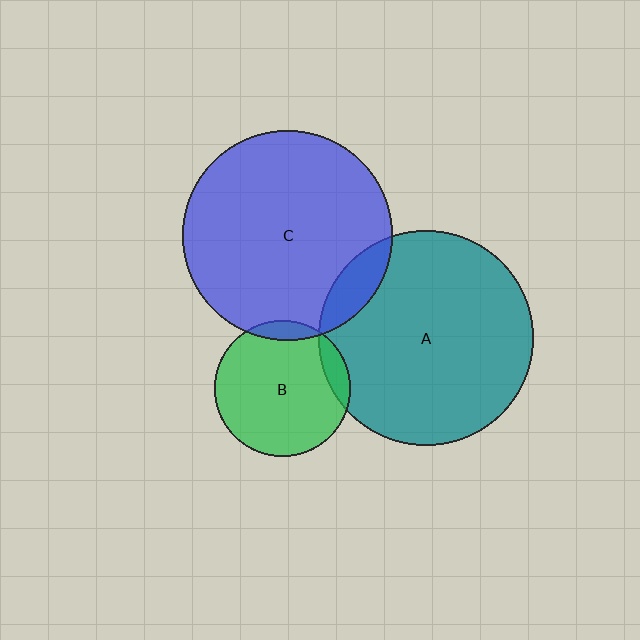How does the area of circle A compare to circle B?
Approximately 2.5 times.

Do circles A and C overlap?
Yes.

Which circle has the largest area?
Circle A (teal).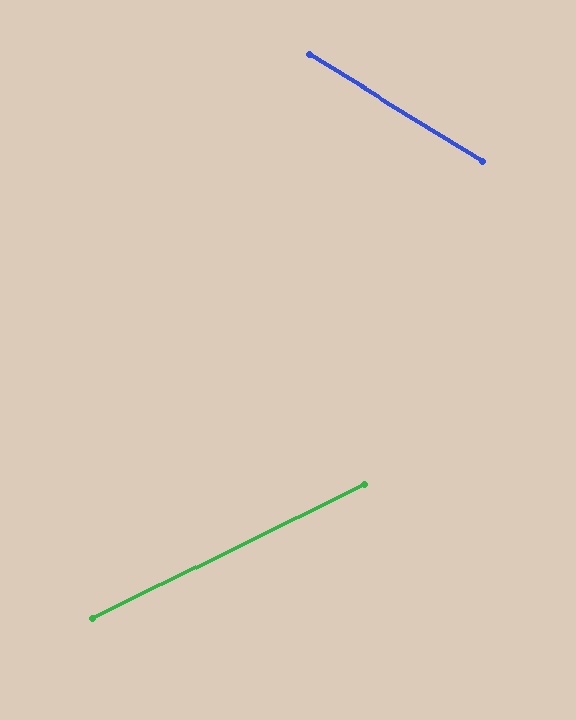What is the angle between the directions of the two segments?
Approximately 58 degrees.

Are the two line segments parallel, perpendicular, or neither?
Neither parallel nor perpendicular — they differ by about 58°.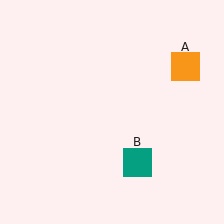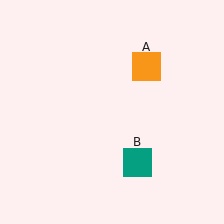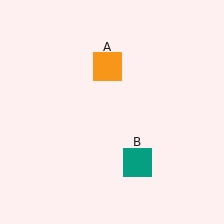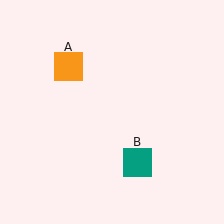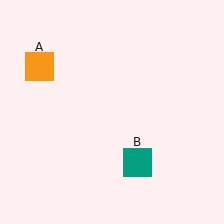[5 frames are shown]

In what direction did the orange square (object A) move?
The orange square (object A) moved left.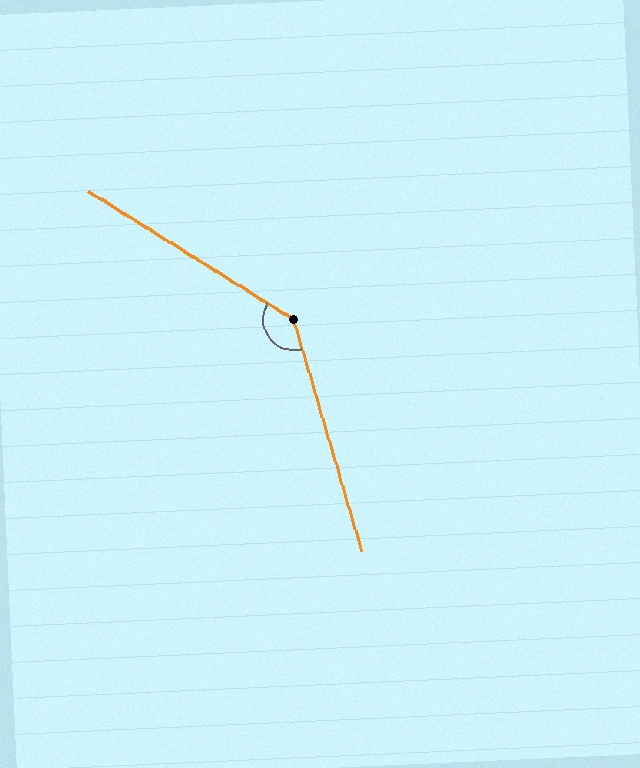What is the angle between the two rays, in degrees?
Approximately 138 degrees.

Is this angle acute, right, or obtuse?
It is obtuse.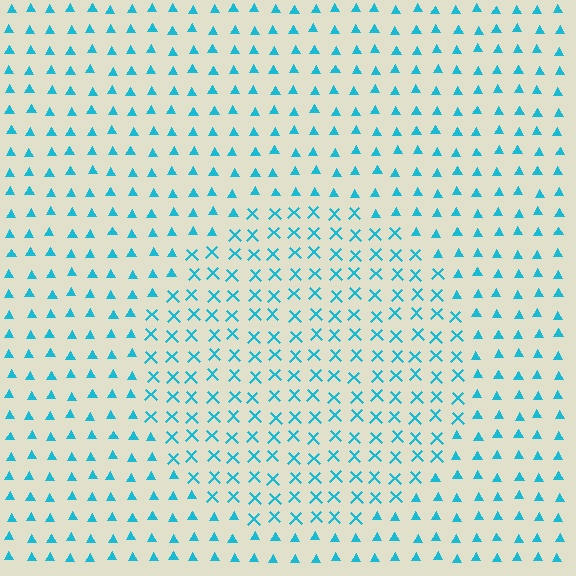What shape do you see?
I see a circle.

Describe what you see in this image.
The image is filled with small cyan elements arranged in a uniform grid. A circle-shaped region contains X marks, while the surrounding area contains triangles. The boundary is defined purely by the change in element shape.